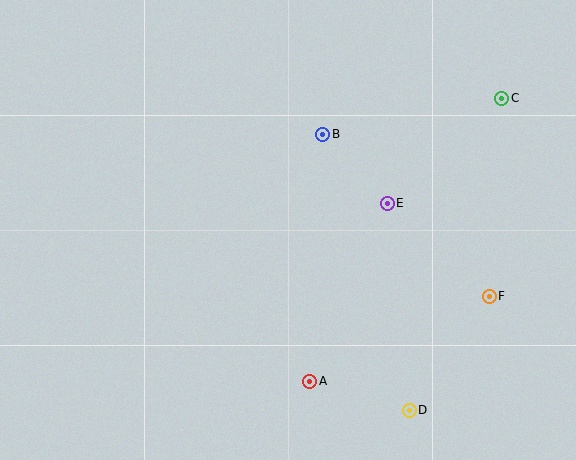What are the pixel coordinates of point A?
Point A is at (310, 381).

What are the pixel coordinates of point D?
Point D is at (409, 410).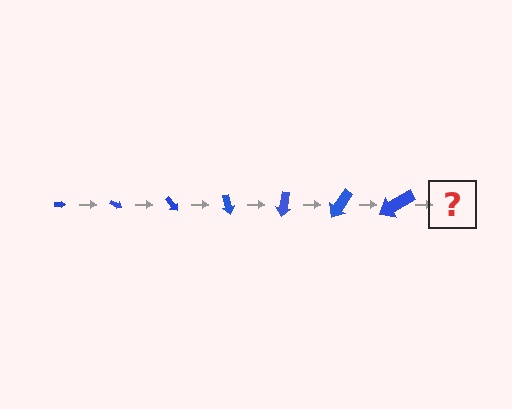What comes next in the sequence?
The next element should be an arrow, larger than the previous one and rotated 175 degrees from the start.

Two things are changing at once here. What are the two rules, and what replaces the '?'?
The two rules are that the arrow grows larger each step and it rotates 25 degrees each step. The '?' should be an arrow, larger than the previous one and rotated 175 degrees from the start.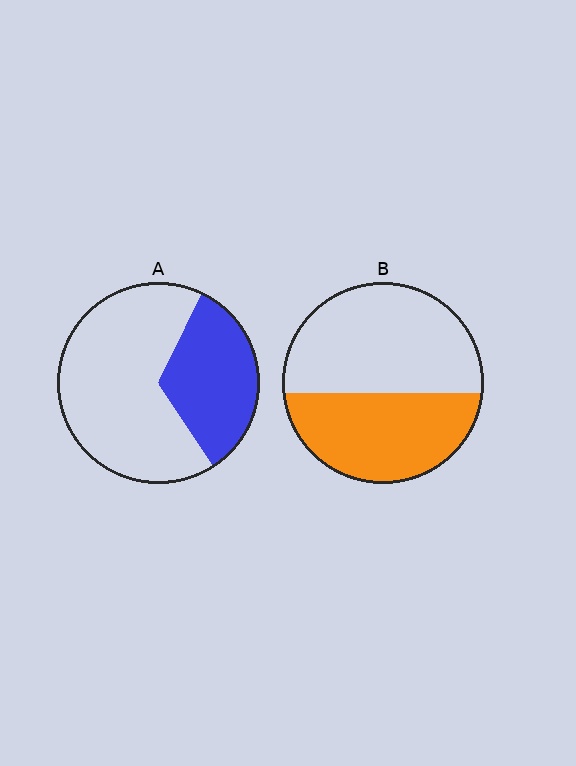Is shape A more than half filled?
No.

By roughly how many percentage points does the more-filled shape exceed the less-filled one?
By roughly 10 percentage points (B over A).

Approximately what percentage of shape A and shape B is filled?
A is approximately 35% and B is approximately 45%.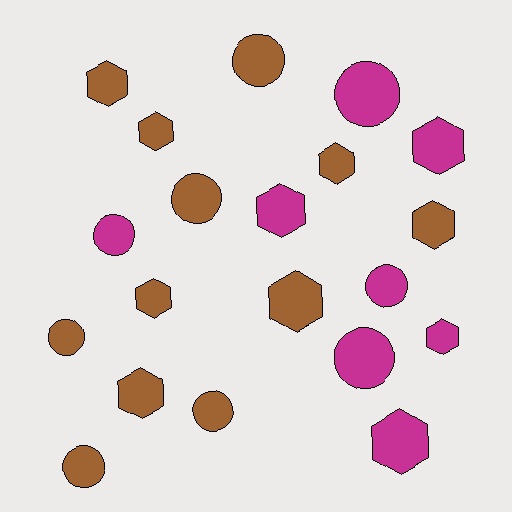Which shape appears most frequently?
Hexagon, with 11 objects.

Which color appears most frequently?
Brown, with 12 objects.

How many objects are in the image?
There are 20 objects.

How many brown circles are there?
There are 5 brown circles.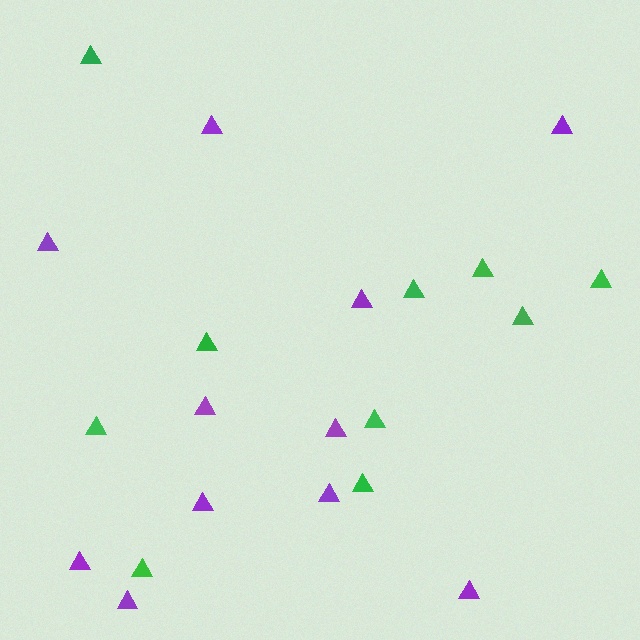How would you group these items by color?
There are 2 groups: one group of green triangles (10) and one group of purple triangles (11).